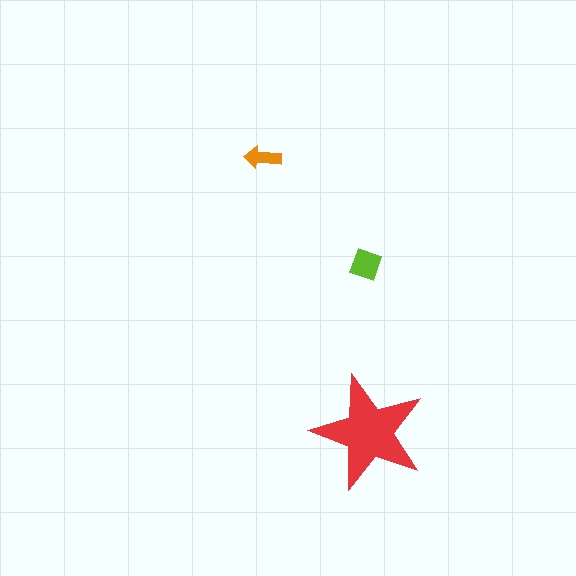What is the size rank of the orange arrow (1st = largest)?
3rd.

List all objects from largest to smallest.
The red star, the lime diamond, the orange arrow.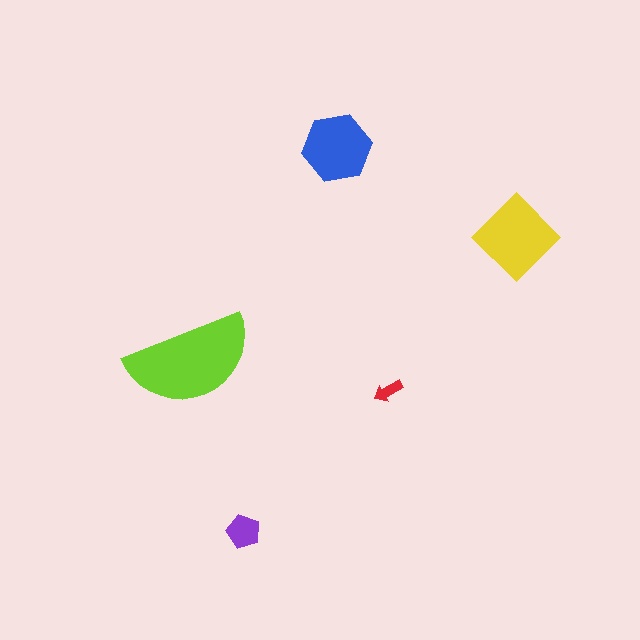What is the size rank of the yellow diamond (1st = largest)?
2nd.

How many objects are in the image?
There are 5 objects in the image.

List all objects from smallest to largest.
The red arrow, the purple pentagon, the blue hexagon, the yellow diamond, the lime semicircle.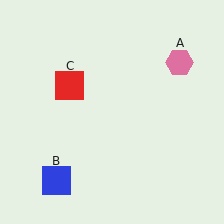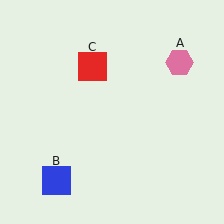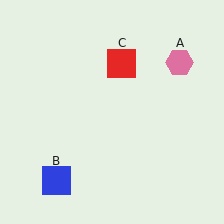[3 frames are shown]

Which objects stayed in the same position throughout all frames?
Pink hexagon (object A) and blue square (object B) remained stationary.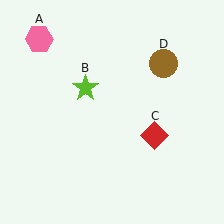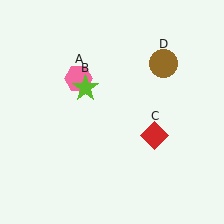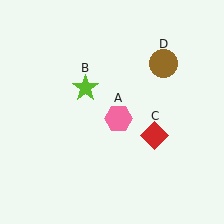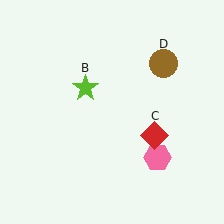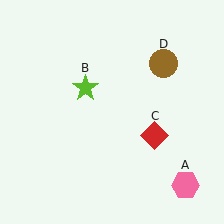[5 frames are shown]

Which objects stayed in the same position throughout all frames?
Lime star (object B) and red diamond (object C) and brown circle (object D) remained stationary.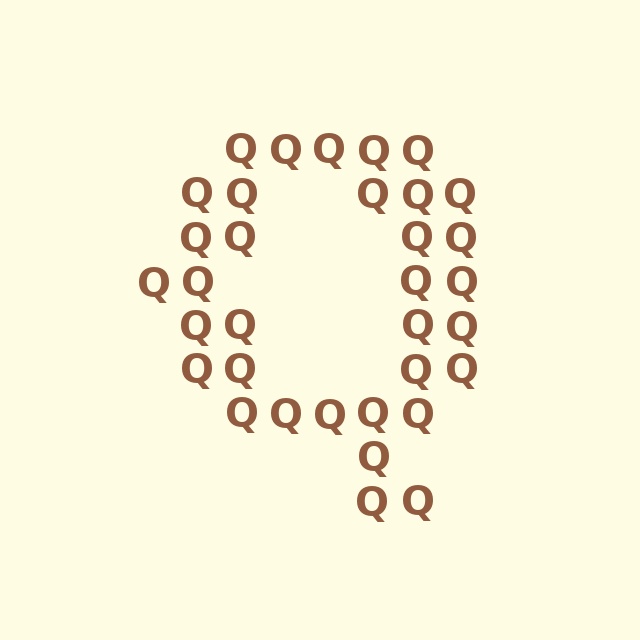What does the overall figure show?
The overall figure shows the letter Q.